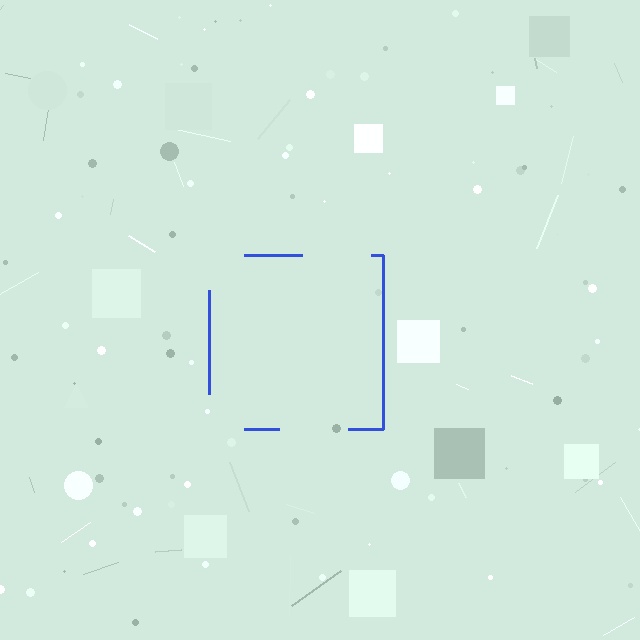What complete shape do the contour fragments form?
The contour fragments form a square.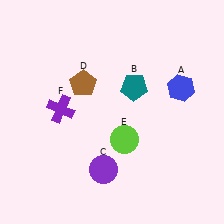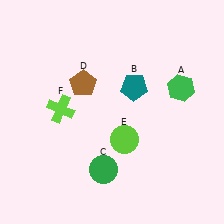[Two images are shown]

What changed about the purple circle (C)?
In Image 1, C is purple. In Image 2, it changed to green.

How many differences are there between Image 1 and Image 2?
There are 3 differences between the two images.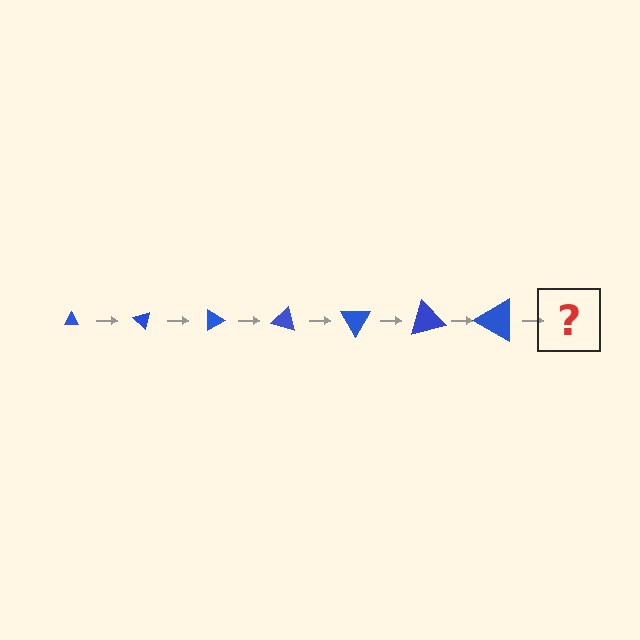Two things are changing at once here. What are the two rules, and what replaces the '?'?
The two rules are that the triangle grows larger each step and it rotates 45 degrees each step. The '?' should be a triangle, larger than the previous one and rotated 315 degrees from the start.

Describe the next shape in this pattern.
It should be a triangle, larger than the previous one and rotated 315 degrees from the start.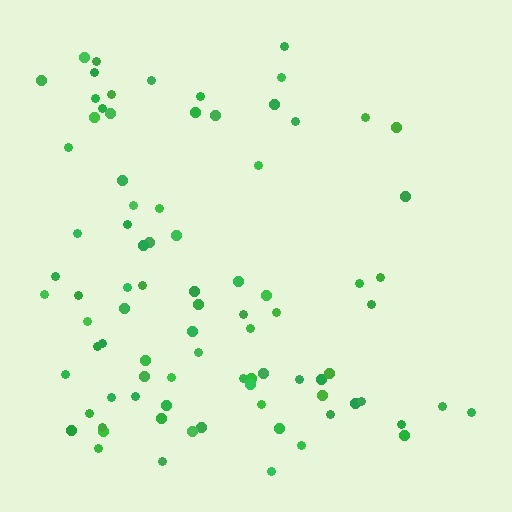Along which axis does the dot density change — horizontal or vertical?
Horizontal.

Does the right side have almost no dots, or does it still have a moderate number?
Still a moderate number, just noticeably fewer than the left.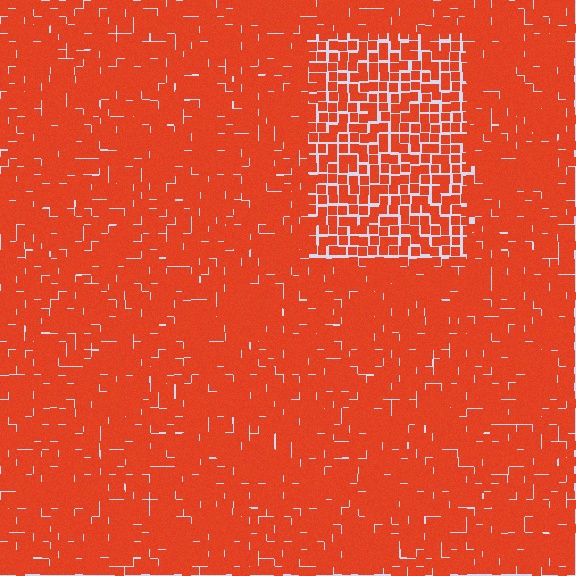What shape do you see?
I see a rectangle.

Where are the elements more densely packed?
The elements are more densely packed outside the rectangle boundary.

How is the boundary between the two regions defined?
The boundary is defined by a change in element density (approximately 1.5x ratio). All elements are the same color, size, and shape.